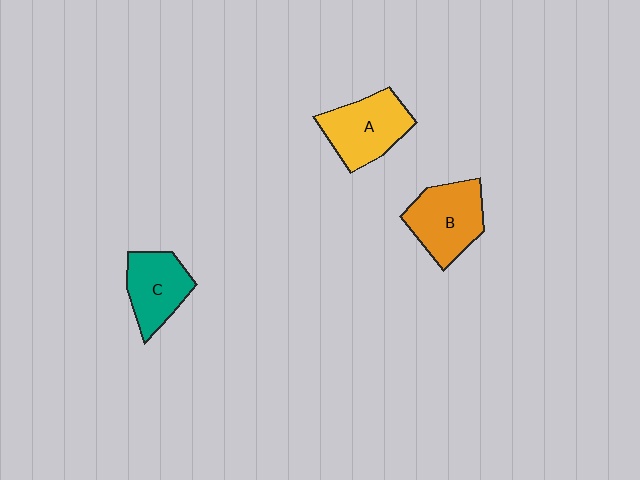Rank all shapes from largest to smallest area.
From largest to smallest: B (orange), A (yellow), C (teal).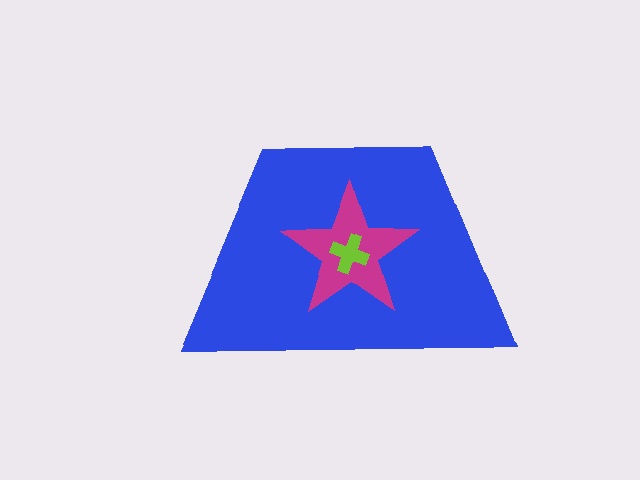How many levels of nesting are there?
3.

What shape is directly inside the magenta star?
The lime cross.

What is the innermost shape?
The lime cross.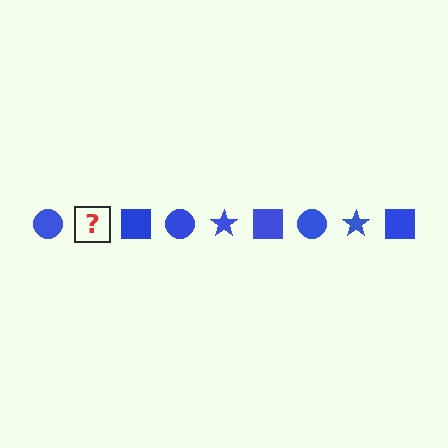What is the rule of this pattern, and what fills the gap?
The rule is that the pattern cycles through circle, star, square shapes in blue. The gap should be filled with a blue star.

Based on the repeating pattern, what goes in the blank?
The blank should be a blue star.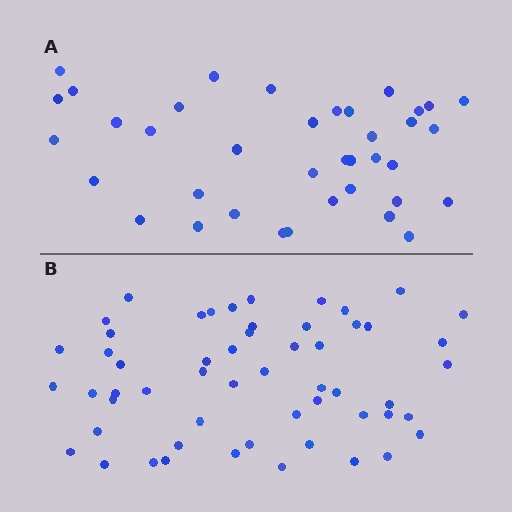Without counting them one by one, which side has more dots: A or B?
Region B (the bottom region) has more dots.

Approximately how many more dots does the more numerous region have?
Region B has approximately 15 more dots than region A.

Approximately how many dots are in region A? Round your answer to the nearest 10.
About 40 dots. (The exact count is 38, which rounds to 40.)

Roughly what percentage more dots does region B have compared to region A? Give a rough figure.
About 45% more.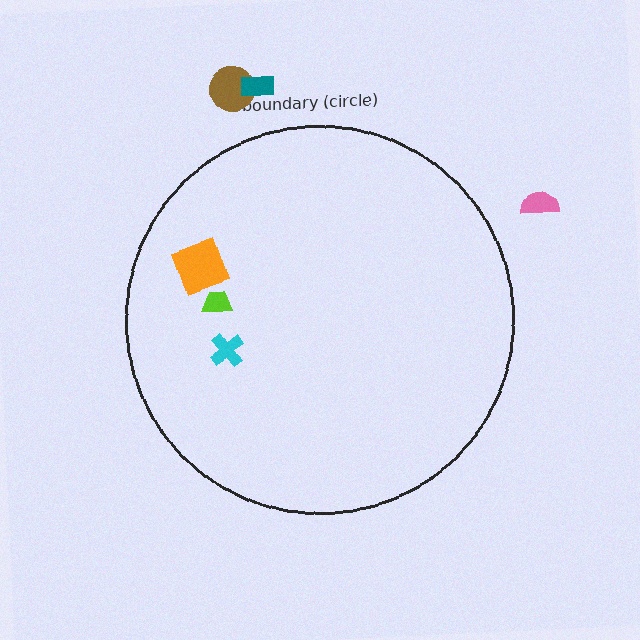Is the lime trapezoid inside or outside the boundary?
Inside.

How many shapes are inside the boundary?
3 inside, 3 outside.